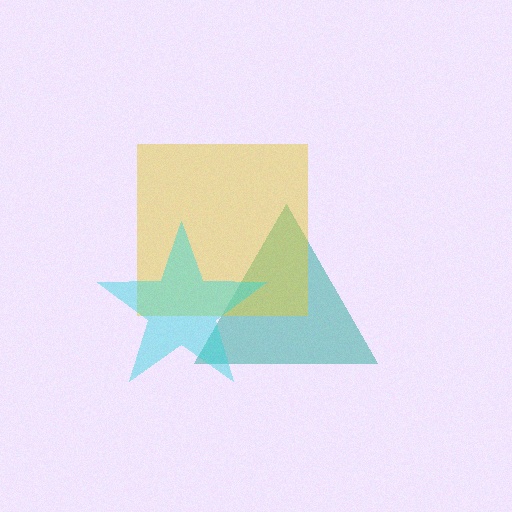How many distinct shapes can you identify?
There are 3 distinct shapes: a teal triangle, a yellow square, a cyan star.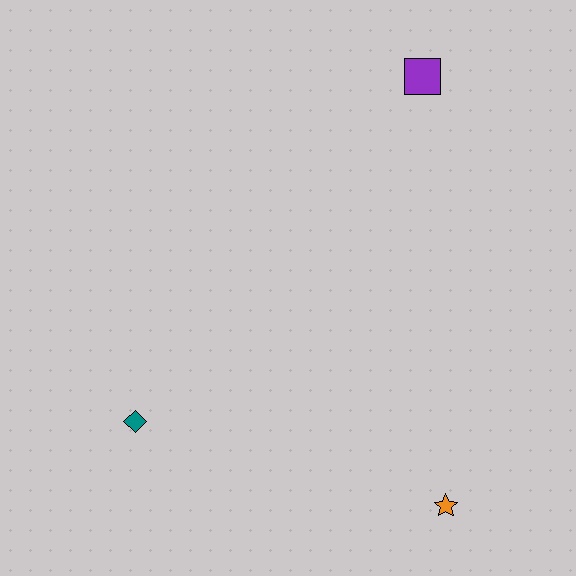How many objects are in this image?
There are 3 objects.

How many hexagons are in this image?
There are no hexagons.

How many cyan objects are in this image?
There are no cyan objects.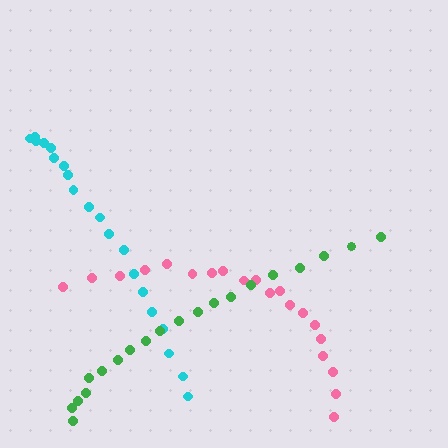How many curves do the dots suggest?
There are 3 distinct paths.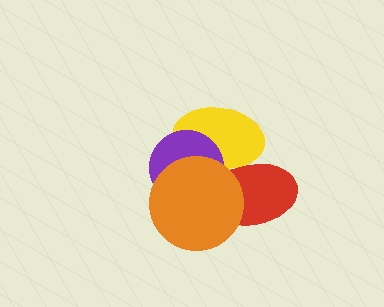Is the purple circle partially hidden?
Yes, it is partially covered by another shape.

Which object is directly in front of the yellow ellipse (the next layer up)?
The purple circle is directly in front of the yellow ellipse.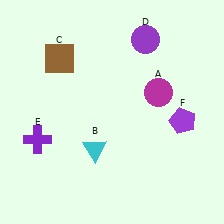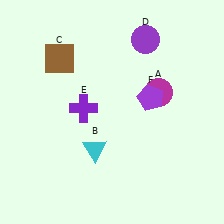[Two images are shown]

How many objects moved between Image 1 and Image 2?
2 objects moved between the two images.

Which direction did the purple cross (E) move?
The purple cross (E) moved right.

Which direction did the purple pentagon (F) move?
The purple pentagon (F) moved left.